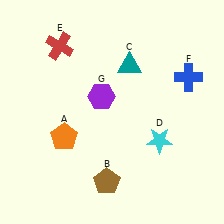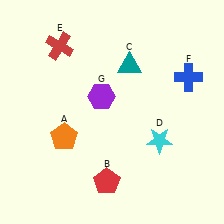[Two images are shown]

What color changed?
The pentagon (B) changed from brown in Image 1 to red in Image 2.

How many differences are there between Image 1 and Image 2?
There is 1 difference between the two images.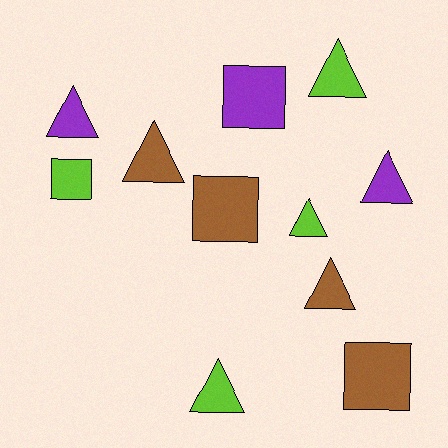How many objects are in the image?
There are 11 objects.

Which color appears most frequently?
Lime, with 4 objects.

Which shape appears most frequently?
Triangle, with 7 objects.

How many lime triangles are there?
There are 3 lime triangles.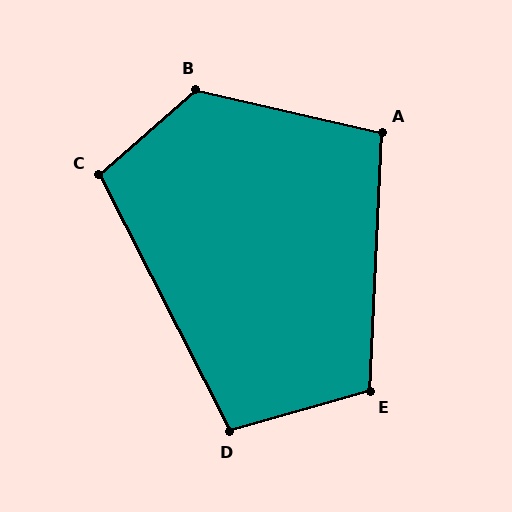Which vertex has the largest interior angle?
B, at approximately 126 degrees.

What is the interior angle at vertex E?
Approximately 109 degrees (obtuse).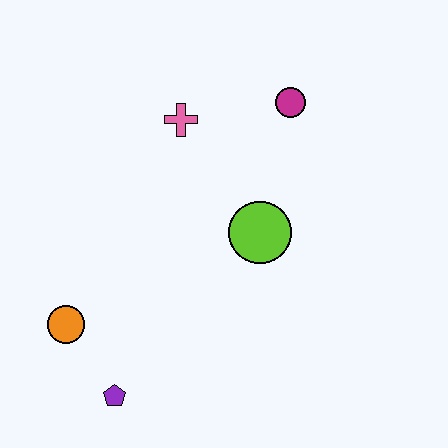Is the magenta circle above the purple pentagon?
Yes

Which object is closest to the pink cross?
The magenta circle is closest to the pink cross.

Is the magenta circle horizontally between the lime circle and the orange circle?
No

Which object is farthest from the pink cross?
The purple pentagon is farthest from the pink cross.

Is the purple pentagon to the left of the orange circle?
No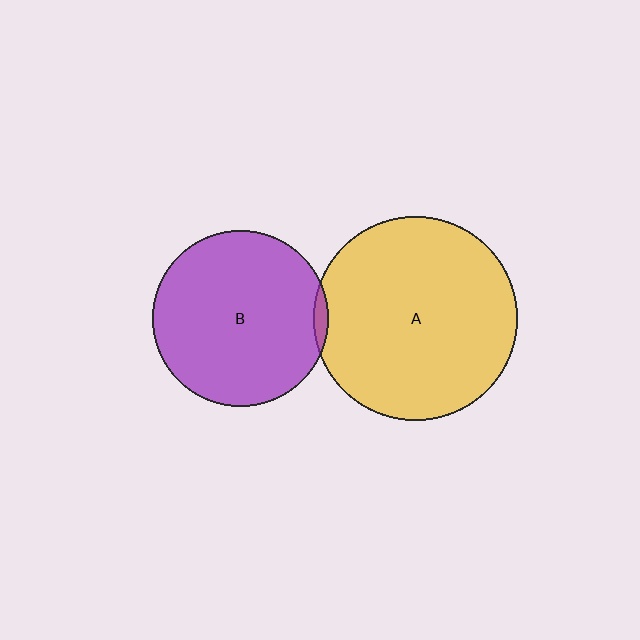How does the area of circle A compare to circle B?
Approximately 1.3 times.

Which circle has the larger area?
Circle A (yellow).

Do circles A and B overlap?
Yes.